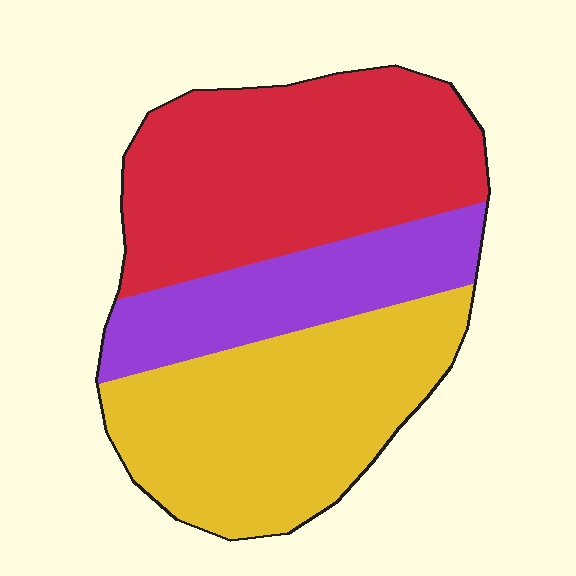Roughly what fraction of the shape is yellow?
Yellow covers about 40% of the shape.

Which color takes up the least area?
Purple, at roughly 20%.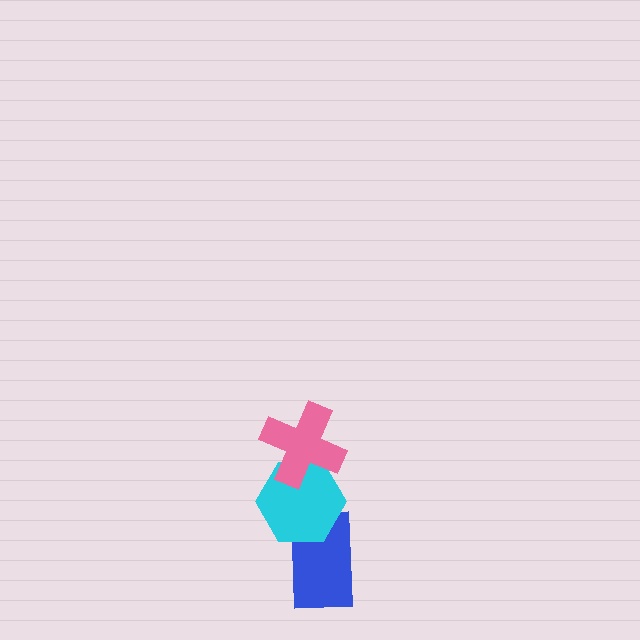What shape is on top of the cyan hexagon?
The pink cross is on top of the cyan hexagon.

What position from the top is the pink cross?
The pink cross is 1st from the top.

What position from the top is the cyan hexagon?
The cyan hexagon is 2nd from the top.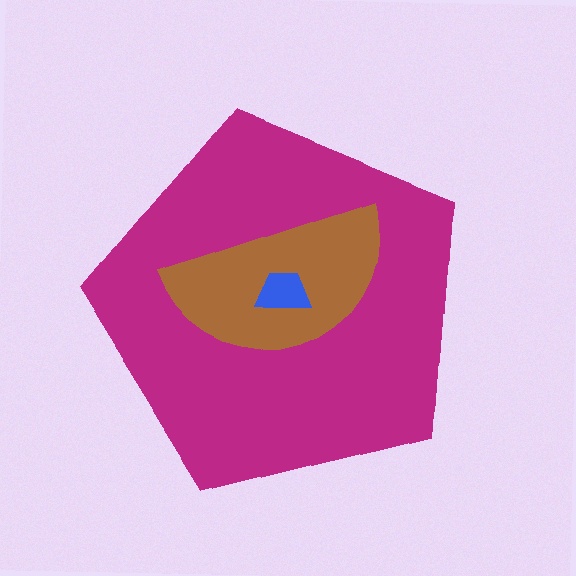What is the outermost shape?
The magenta pentagon.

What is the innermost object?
The blue trapezoid.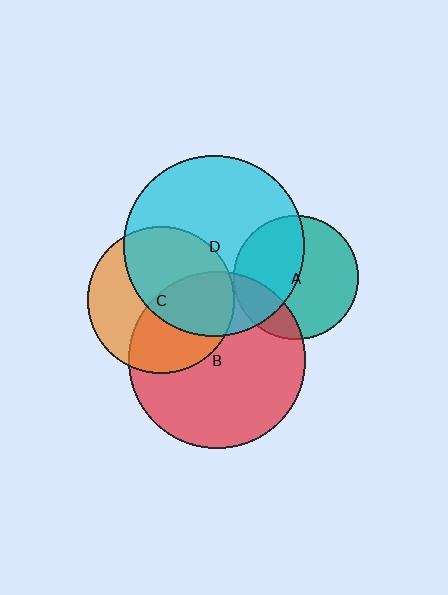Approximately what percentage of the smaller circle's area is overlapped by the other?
Approximately 45%.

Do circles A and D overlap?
Yes.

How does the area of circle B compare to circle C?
Approximately 1.5 times.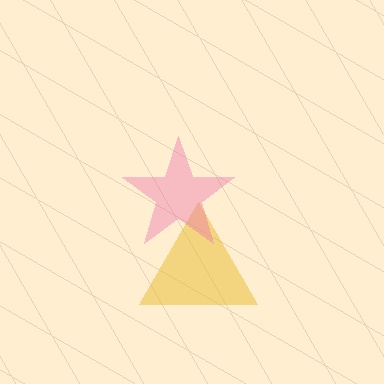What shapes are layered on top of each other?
The layered shapes are: a yellow triangle, a pink star.